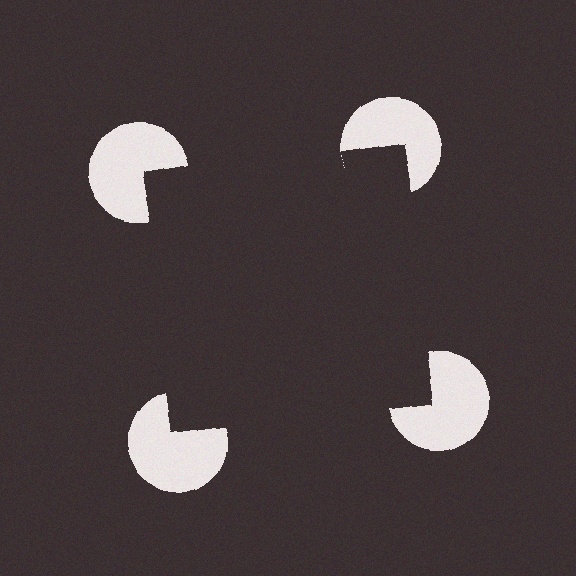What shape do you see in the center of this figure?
An illusory square — its edges are inferred from the aligned wedge cuts in the pac-man discs, not physically drawn.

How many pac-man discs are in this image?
There are 4 — one at each vertex of the illusory square.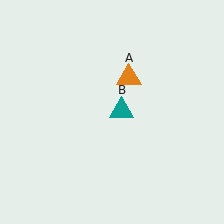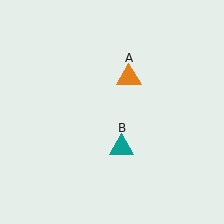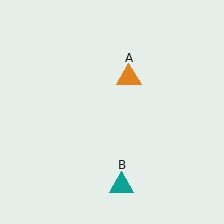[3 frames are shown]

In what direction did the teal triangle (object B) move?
The teal triangle (object B) moved down.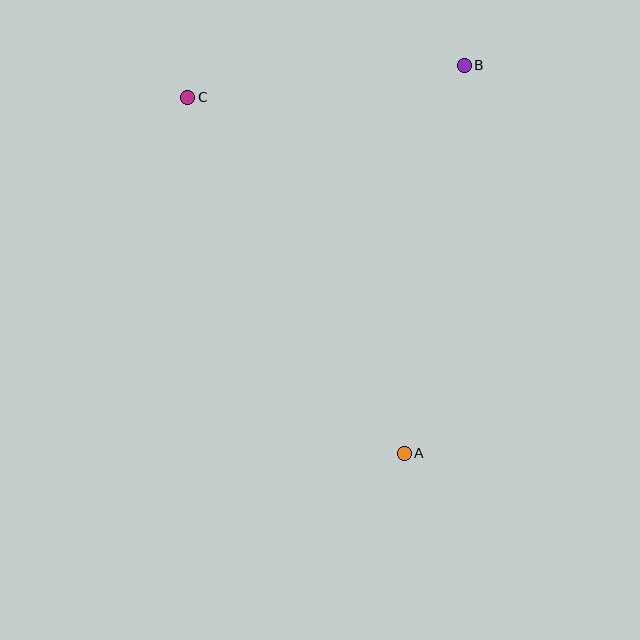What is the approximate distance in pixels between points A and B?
The distance between A and B is approximately 393 pixels.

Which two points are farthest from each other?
Points A and C are farthest from each other.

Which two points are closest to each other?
Points B and C are closest to each other.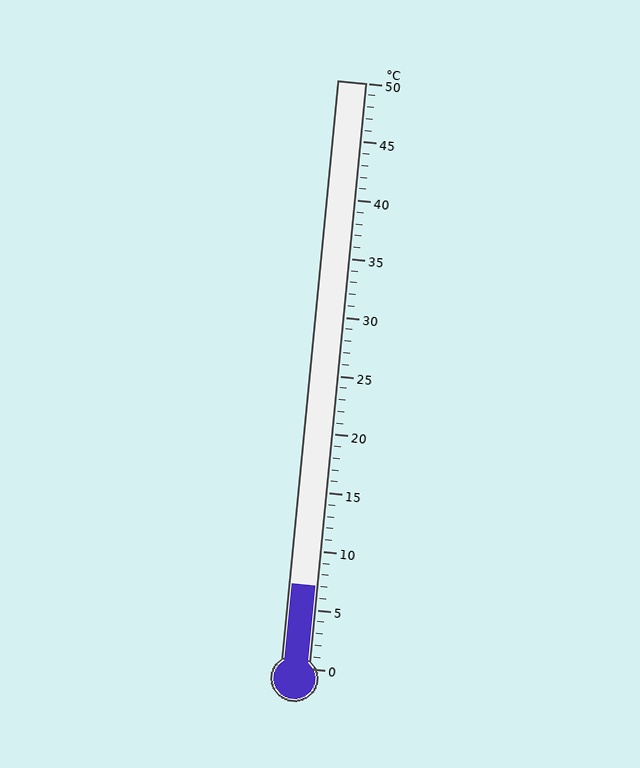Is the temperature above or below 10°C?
The temperature is below 10°C.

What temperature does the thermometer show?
The thermometer shows approximately 7°C.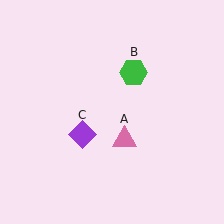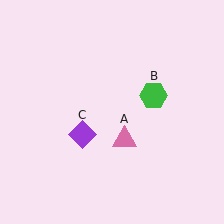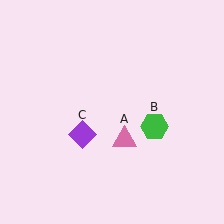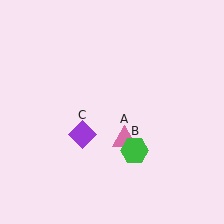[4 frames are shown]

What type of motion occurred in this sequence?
The green hexagon (object B) rotated clockwise around the center of the scene.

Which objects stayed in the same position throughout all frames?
Pink triangle (object A) and purple diamond (object C) remained stationary.